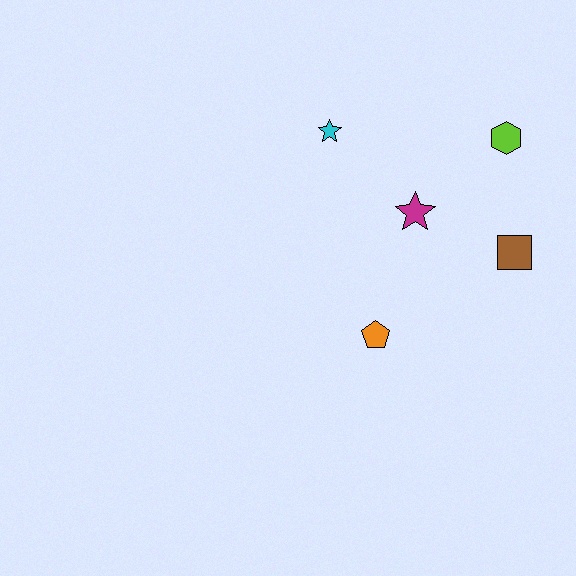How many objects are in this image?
There are 5 objects.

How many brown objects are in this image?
There is 1 brown object.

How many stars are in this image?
There are 2 stars.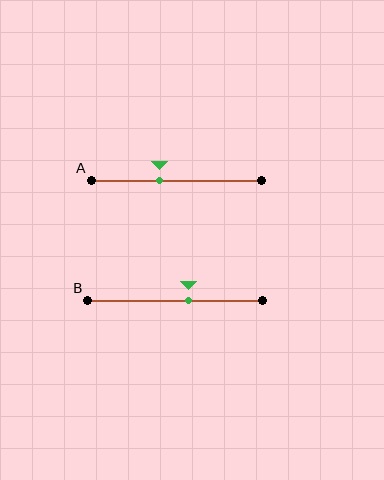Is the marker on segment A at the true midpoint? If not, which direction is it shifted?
No, the marker on segment A is shifted to the left by about 10% of the segment length.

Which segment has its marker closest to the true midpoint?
Segment B has its marker closest to the true midpoint.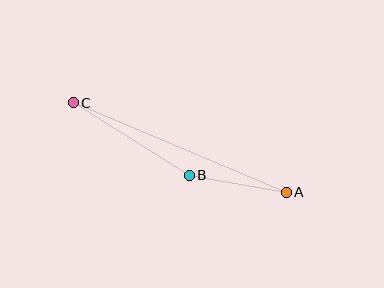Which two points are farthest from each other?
Points A and C are farthest from each other.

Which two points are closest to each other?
Points A and B are closest to each other.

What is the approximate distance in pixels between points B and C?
The distance between B and C is approximately 136 pixels.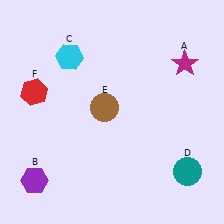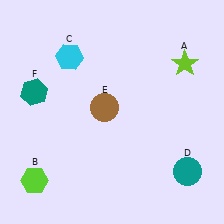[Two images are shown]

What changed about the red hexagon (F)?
In Image 1, F is red. In Image 2, it changed to teal.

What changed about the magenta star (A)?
In Image 1, A is magenta. In Image 2, it changed to lime.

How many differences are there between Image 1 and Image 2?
There are 3 differences between the two images.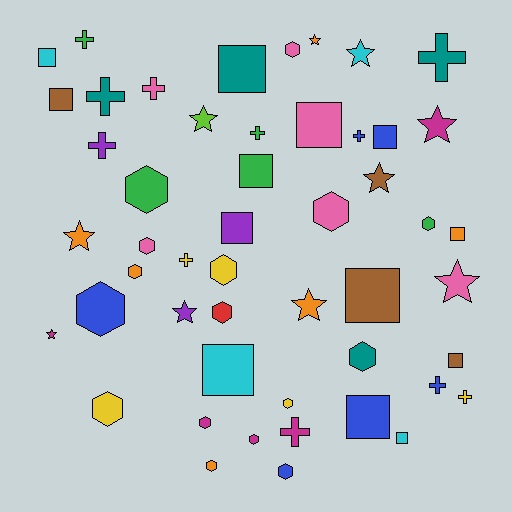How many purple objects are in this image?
There are 3 purple objects.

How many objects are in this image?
There are 50 objects.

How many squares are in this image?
There are 13 squares.